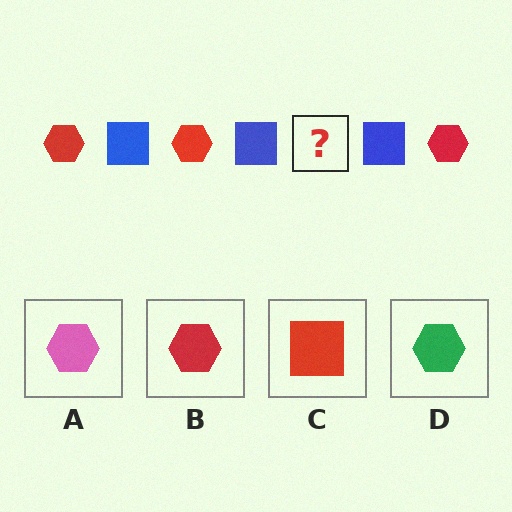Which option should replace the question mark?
Option B.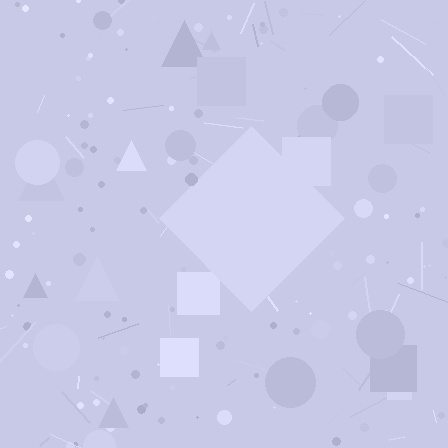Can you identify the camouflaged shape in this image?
The camouflaged shape is a diamond.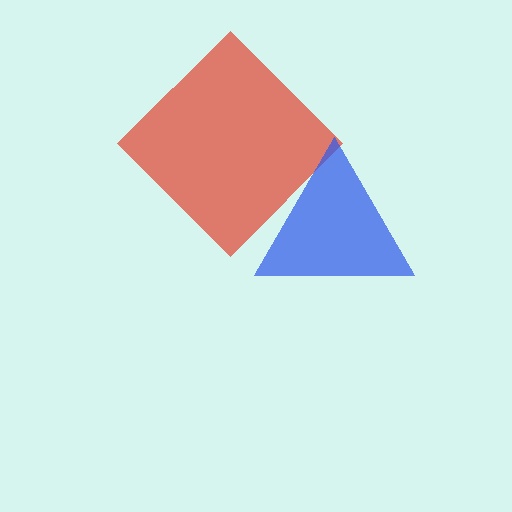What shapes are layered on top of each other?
The layered shapes are: a red diamond, a blue triangle.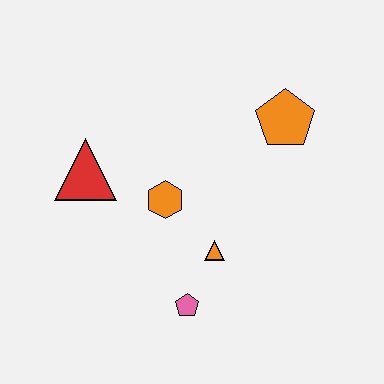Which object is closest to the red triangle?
The orange hexagon is closest to the red triangle.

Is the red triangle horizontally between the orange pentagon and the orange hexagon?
No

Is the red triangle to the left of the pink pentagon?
Yes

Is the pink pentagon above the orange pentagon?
No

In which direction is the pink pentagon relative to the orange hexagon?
The pink pentagon is below the orange hexagon.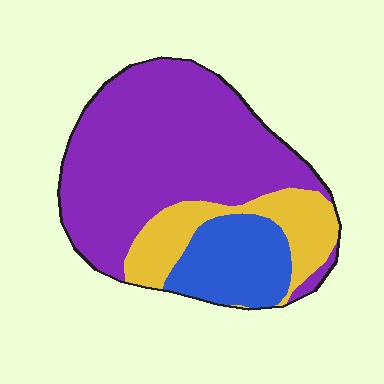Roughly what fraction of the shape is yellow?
Yellow covers roughly 20% of the shape.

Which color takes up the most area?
Purple, at roughly 65%.